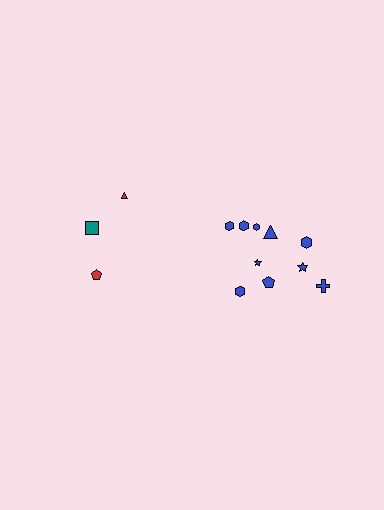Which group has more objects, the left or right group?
The right group.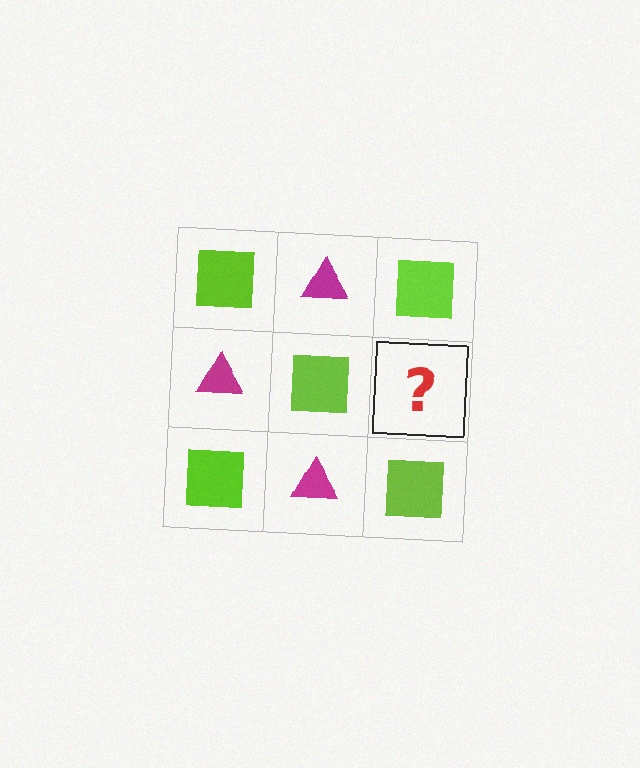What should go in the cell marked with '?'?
The missing cell should contain a magenta triangle.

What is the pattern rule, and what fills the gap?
The rule is that it alternates lime square and magenta triangle in a checkerboard pattern. The gap should be filled with a magenta triangle.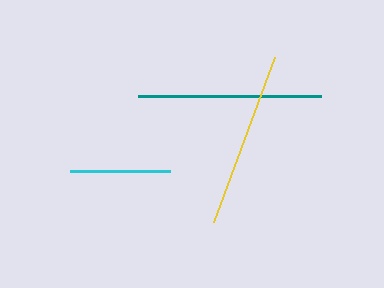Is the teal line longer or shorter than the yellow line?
The teal line is longer than the yellow line.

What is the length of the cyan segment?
The cyan segment is approximately 100 pixels long.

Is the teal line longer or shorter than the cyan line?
The teal line is longer than the cyan line.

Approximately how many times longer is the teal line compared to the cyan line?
The teal line is approximately 1.8 times the length of the cyan line.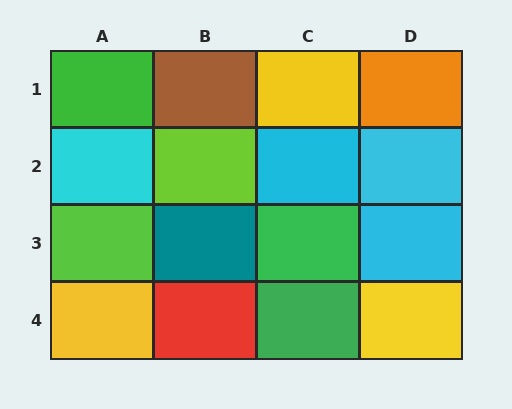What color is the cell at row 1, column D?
Orange.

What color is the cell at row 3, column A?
Lime.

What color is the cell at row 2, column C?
Cyan.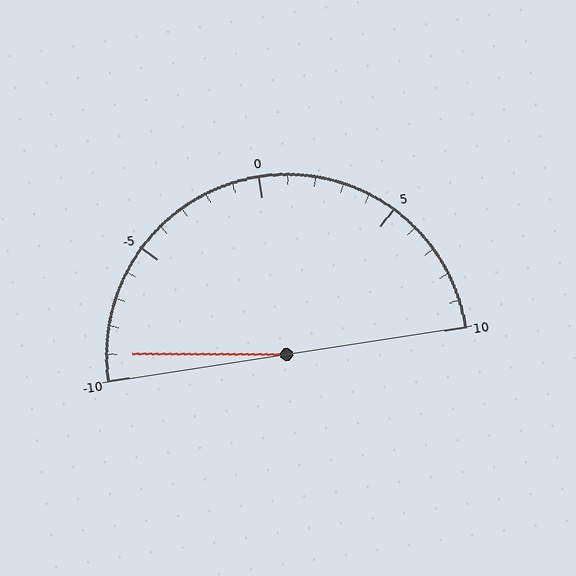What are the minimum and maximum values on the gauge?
The gauge ranges from -10 to 10.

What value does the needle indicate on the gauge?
The needle indicates approximately -9.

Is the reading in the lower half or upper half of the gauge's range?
The reading is in the lower half of the range (-10 to 10).